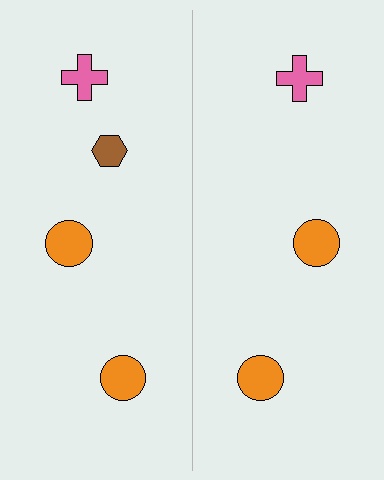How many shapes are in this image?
There are 7 shapes in this image.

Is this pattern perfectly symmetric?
No, the pattern is not perfectly symmetric. A brown hexagon is missing from the right side.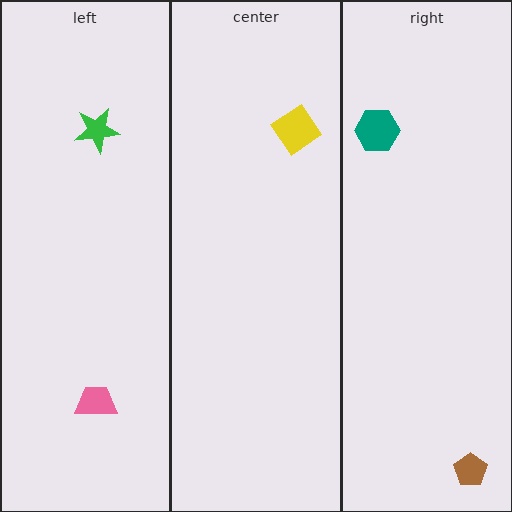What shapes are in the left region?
The green star, the pink trapezoid.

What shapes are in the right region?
The brown pentagon, the teal hexagon.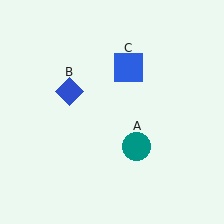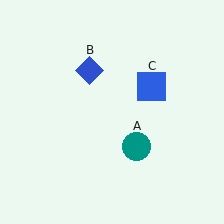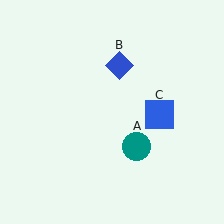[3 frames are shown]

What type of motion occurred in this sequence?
The blue diamond (object B), blue square (object C) rotated clockwise around the center of the scene.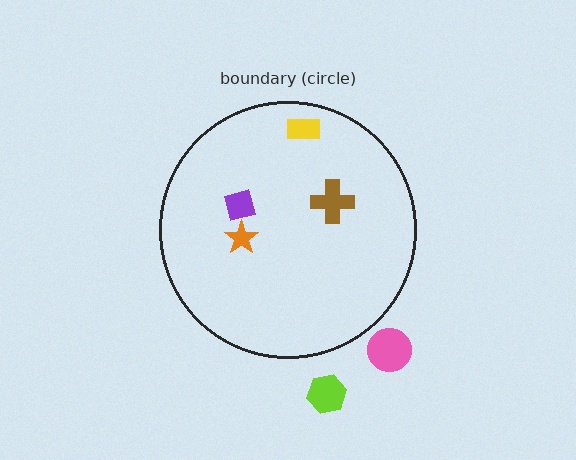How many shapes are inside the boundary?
4 inside, 2 outside.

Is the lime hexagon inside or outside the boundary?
Outside.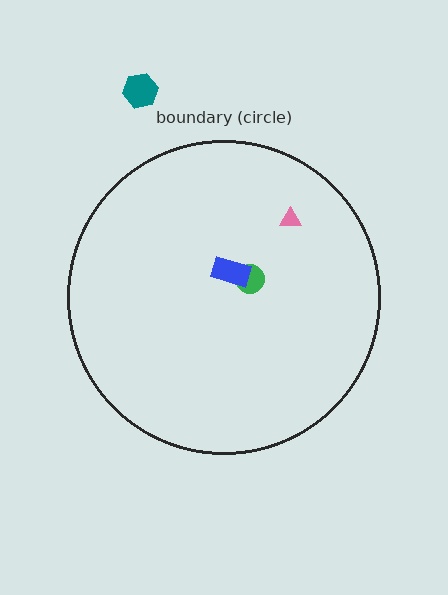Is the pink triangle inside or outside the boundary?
Inside.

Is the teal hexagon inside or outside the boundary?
Outside.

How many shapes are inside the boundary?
3 inside, 1 outside.